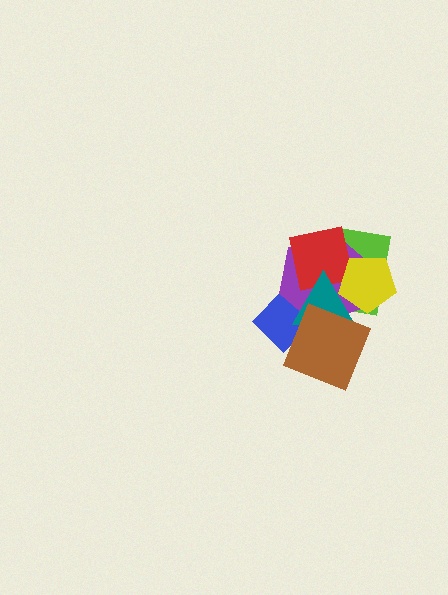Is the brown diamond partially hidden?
No, no other shape covers it.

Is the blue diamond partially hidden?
Yes, it is partially covered by another shape.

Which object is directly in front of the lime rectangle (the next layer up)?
The purple hexagon is directly in front of the lime rectangle.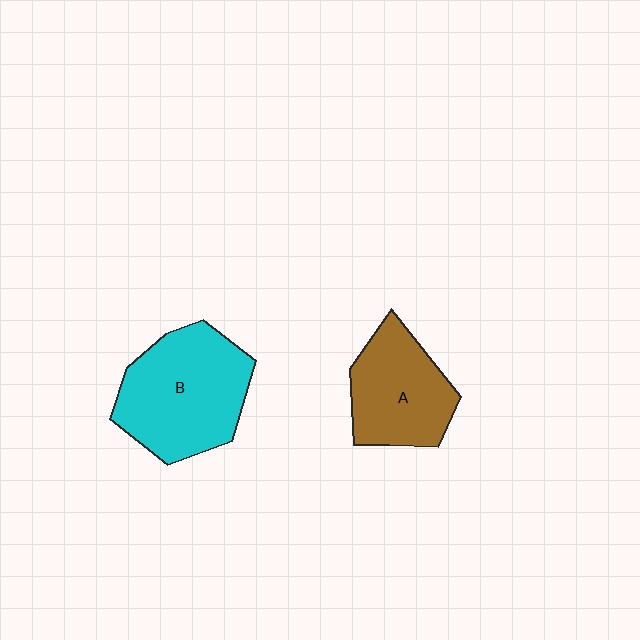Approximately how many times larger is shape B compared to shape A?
Approximately 1.4 times.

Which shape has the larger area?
Shape B (cyan).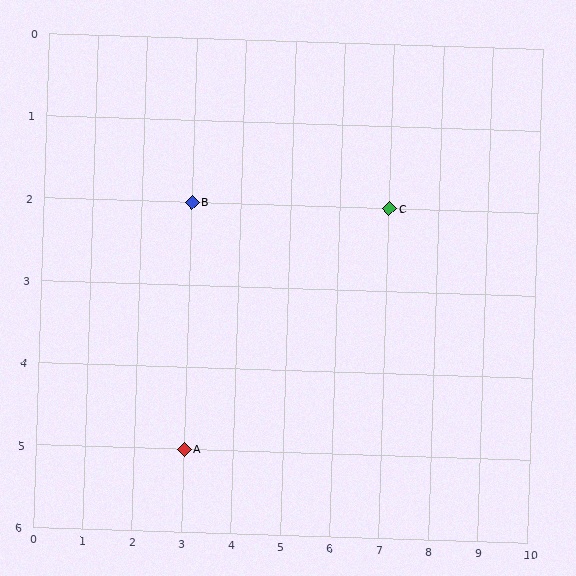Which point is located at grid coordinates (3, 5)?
Point A is at (3, 5).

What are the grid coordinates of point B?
Point B is at grid coordinates (3, 2).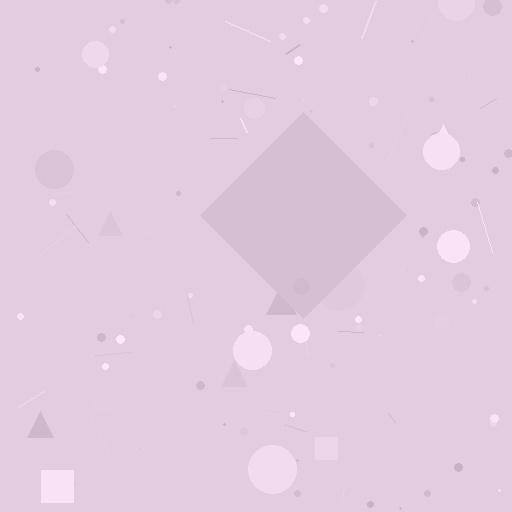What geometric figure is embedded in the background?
A diamond is embedded in the background.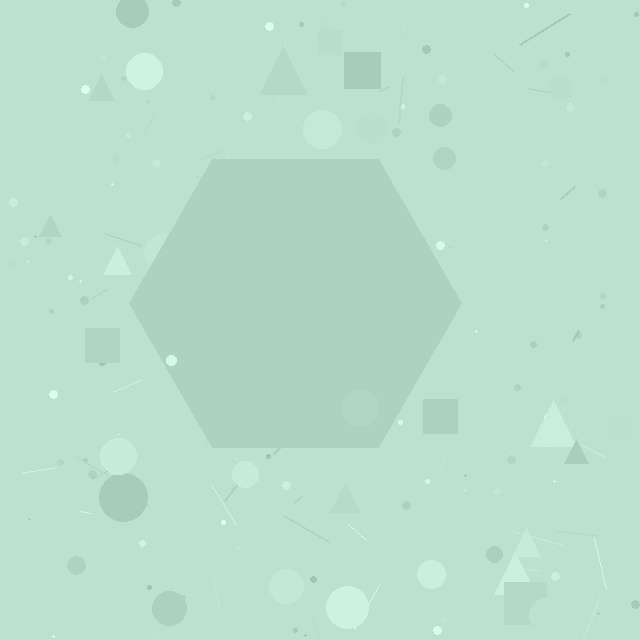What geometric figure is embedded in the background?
A hexagon is embedded in the background.